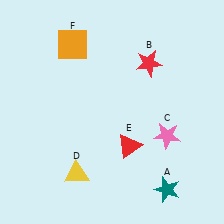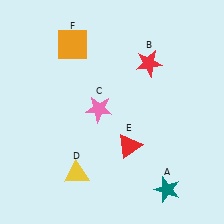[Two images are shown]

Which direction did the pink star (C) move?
The pink star (C) moved left.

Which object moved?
The pink star (C) moved left.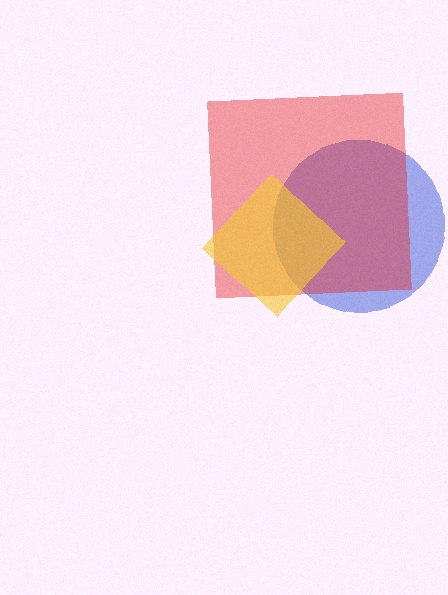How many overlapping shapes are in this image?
There are 3 overlapping shapes in the image.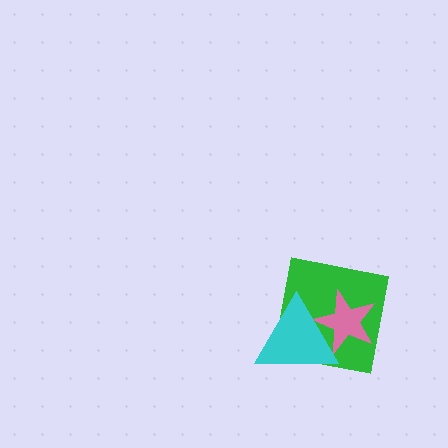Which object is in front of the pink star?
The cyan triangle is in front of the pink star.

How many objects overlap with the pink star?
2 objects overlap with the pink star.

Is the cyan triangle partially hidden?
No, no other shape covers it.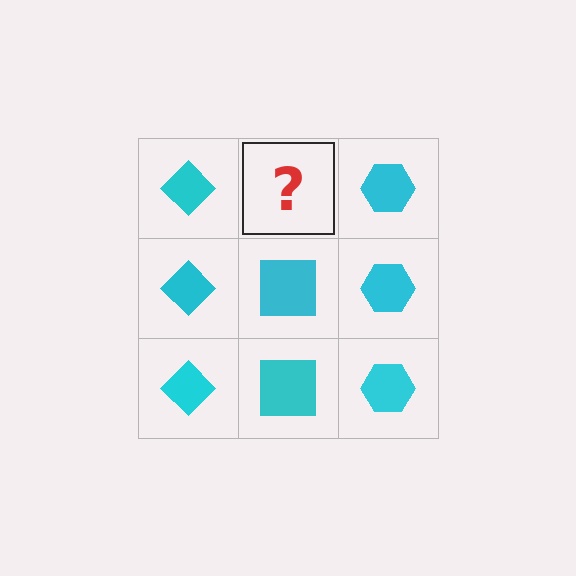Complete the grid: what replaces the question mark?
The question mark should be replaced with a cyan square.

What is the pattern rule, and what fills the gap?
The rule is that each column has a consistent shape. The gap should be filled with a cyan square.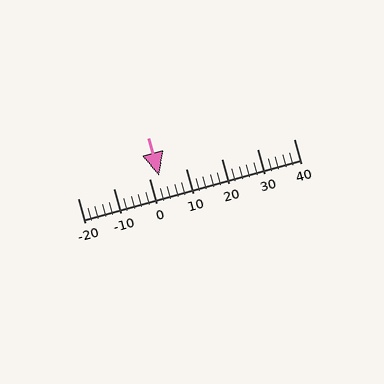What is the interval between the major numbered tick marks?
The major tick marks are spaced 10 units apart.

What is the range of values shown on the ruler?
The ruler shows values from -20 to 40.